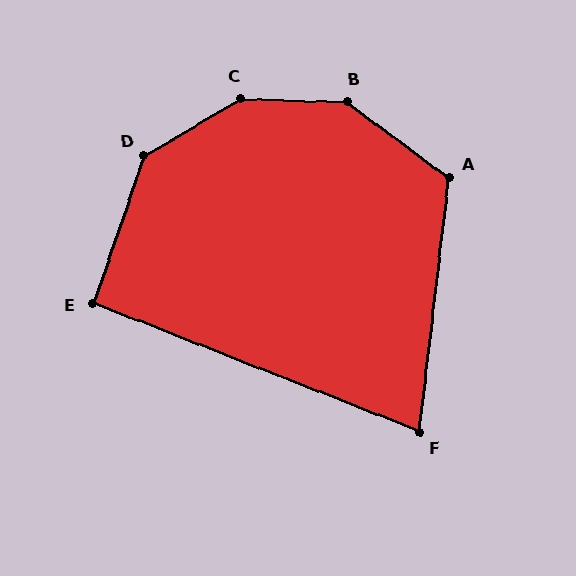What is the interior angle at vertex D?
Approximately 140 degrees (obtuse).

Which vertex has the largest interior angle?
C, at approximately 147 degrees.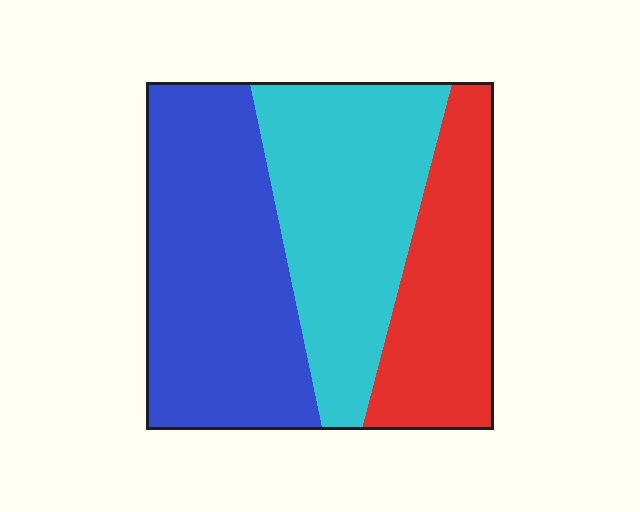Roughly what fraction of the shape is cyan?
Cyan covers about 35% of the shape.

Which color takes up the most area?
Blue, at roughly 40%.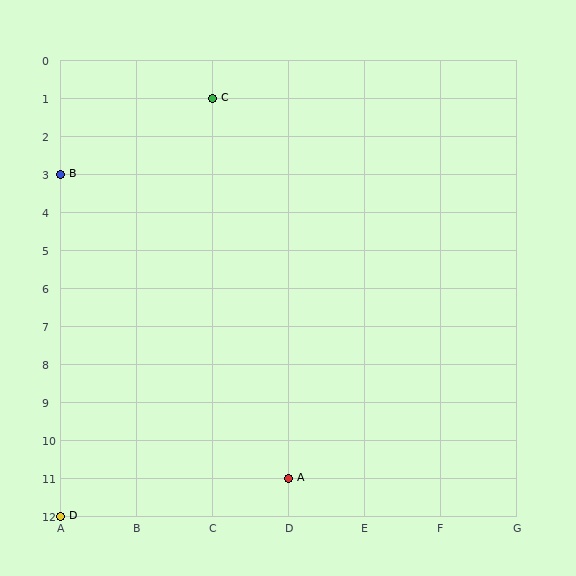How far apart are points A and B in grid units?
Points A and B are 3 columns and 8 rows apart (about 8.5 grid units diagonally).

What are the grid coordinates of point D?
Point D is at grid coordinates (A, 12).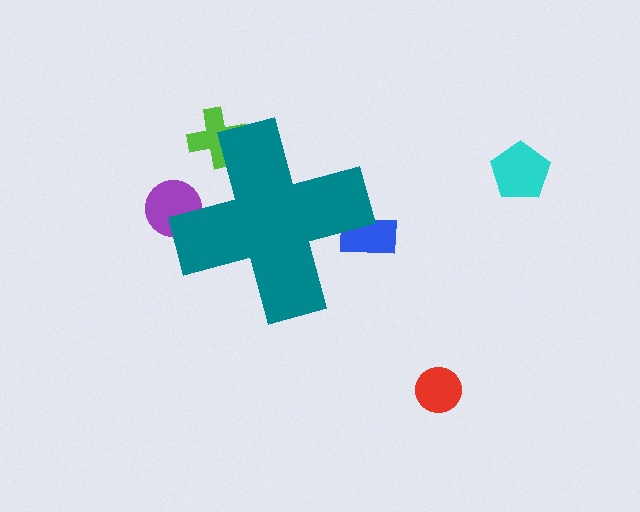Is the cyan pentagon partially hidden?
No, the cyan pentagon is fully visible.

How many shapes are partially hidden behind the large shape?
3 shapes are partially hidden.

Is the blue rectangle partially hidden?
Yes, the blue rectangle is partially hidden behind the teal cross.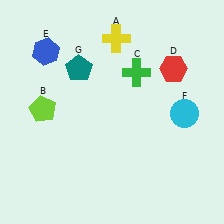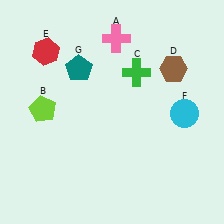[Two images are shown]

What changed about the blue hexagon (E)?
In Image 1, E is blue. In Image 2, it changed to red.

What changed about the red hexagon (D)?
In Image 1, D is red. In Image 2, it changed to brown.